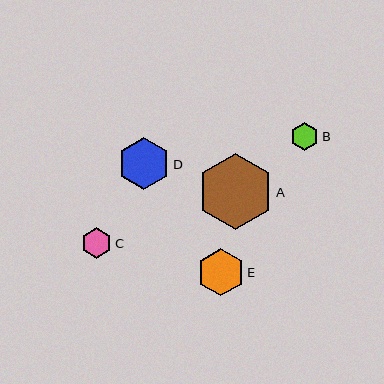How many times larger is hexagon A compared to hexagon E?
Hexagon A is approximately 1.6 times the size of hexagon E.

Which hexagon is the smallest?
Hexagon B is the smallest with a size of approximately 28 pixels.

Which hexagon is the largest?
Hexagon A is the largest with a size of approximately 76 pixels.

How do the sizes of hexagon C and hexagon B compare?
Hexagon C and hexagon B are approximately the same size.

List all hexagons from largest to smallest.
From largest to smallest: A, D, E, C, B.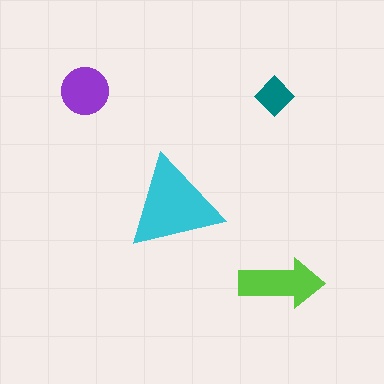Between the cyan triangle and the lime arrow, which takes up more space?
The cyan triangle.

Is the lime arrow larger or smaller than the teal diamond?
Larger.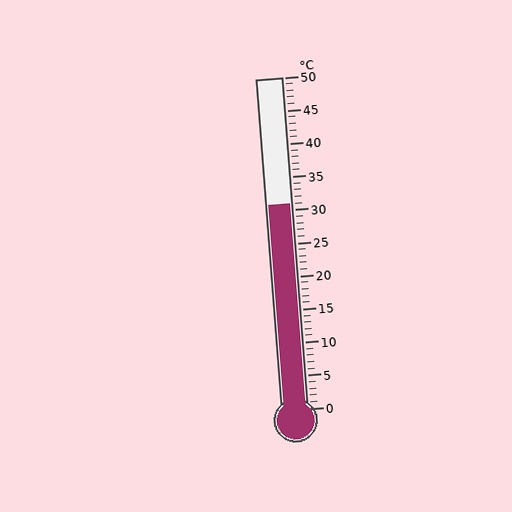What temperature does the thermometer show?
The thermometer shows approximately 31°C.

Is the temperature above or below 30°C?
The temperature is above 30°C.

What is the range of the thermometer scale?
The thermometer scale ranges from 0°C to 50°C.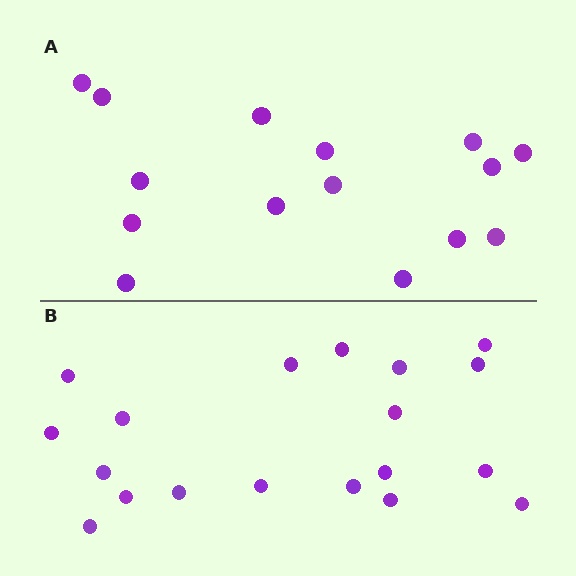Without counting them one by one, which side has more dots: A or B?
Region B (the bottom region) has more dots.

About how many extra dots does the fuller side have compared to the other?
Region B has about 4 more dots than region A.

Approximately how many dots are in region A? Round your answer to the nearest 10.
About 20 dots. (The exact count is 15, which rounds to 20.)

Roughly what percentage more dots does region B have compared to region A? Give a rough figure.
About 25% more.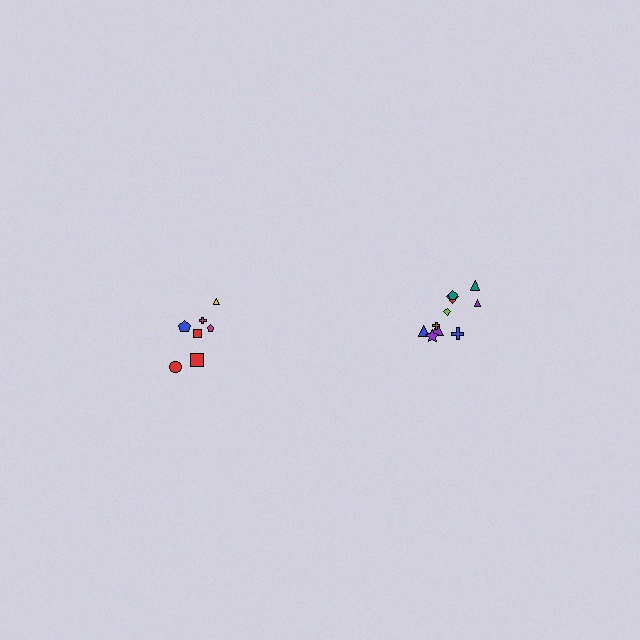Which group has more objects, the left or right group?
The right group.